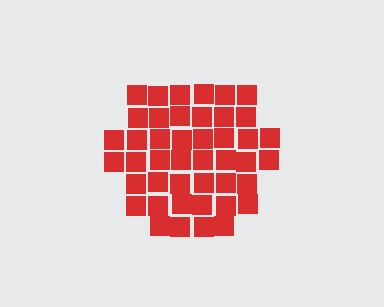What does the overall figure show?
The overall figure shows a hexagon.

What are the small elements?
The small elements are squares.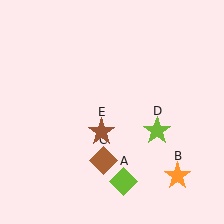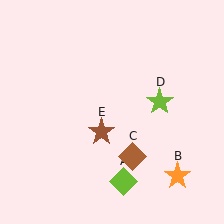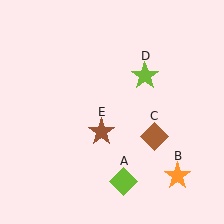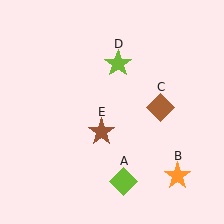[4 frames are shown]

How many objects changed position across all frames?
2 objects changed position: brown diamond (object C), lime star (object D).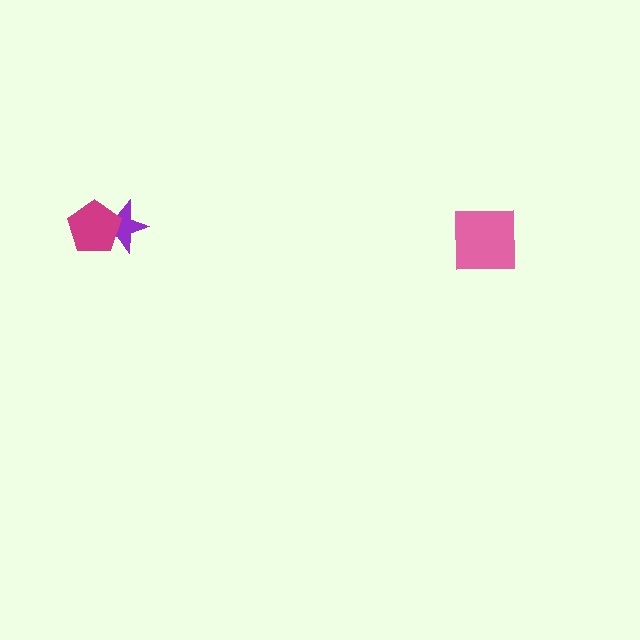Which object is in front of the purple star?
The magenta pentagon is in front of the purple star.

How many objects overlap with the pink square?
0 objects overlap with the pink square.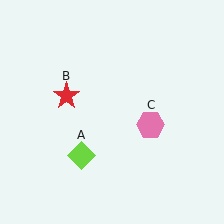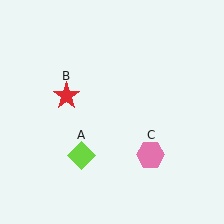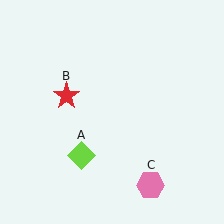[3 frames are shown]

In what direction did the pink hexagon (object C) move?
The pink hexagon (object C) moved down.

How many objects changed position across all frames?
1 object changed position: pink hexagon (object C).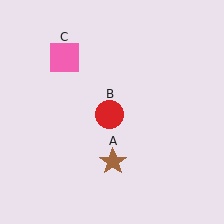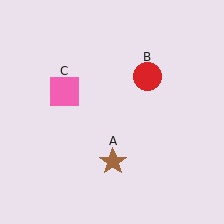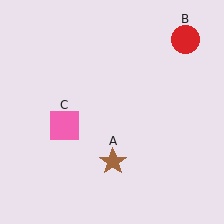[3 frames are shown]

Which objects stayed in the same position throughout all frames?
Brown star (object A) remained stationary.